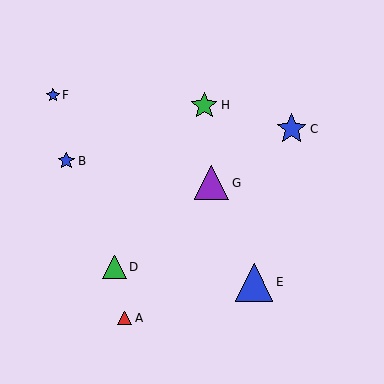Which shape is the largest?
The blue triangle (labeled E) is the largest.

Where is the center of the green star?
The center of the green star is at (204, 105).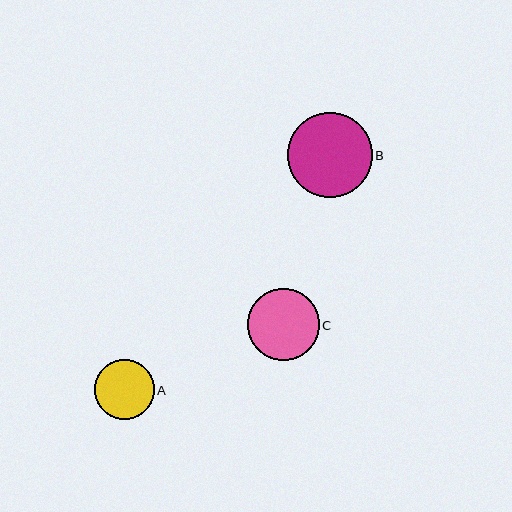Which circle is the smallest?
Circle A is the smallest with a size of approximately 60 pixels.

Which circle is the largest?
Circle B is the largest with a size of approximately 85 pixels.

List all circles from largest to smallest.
From largest to smallest: B, C, A.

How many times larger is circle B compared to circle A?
Circle B is approximately 1.4 times the size of circle A.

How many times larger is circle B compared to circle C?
Circle B is approximately 1.2 times the size of circle C.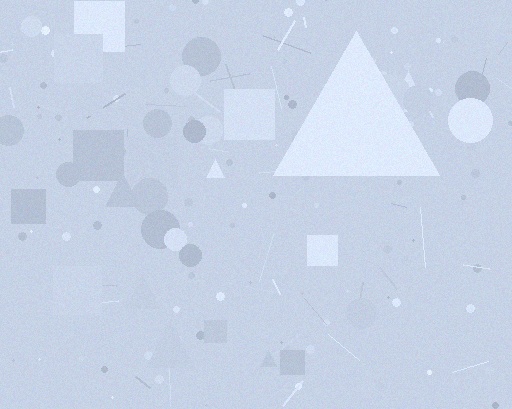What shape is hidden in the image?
A triangle is hidden in the image.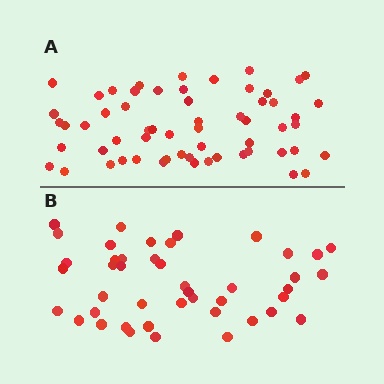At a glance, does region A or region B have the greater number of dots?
Region A (the top region) has more dots.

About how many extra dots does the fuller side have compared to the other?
Region A has approximately 15 more dots than region B.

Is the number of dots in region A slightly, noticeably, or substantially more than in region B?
Region A has noticeably more, but not dramatically so. The ratio is roughly 1.3 to 1.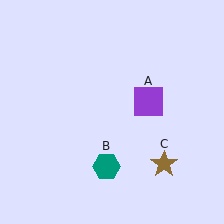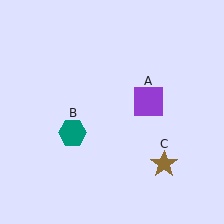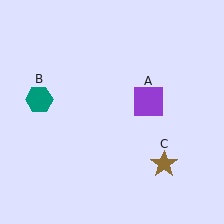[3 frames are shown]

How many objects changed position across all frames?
1 object changed position: teal hexagon (object B).